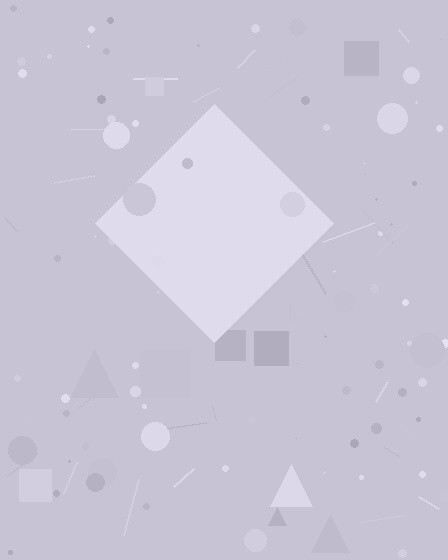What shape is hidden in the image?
A diamond is hidden in the image.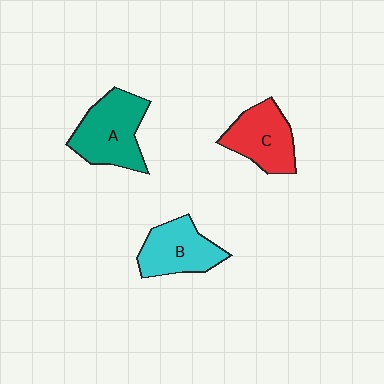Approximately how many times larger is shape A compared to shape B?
Approximately 1.2 times.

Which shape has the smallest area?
Shape B (cyan).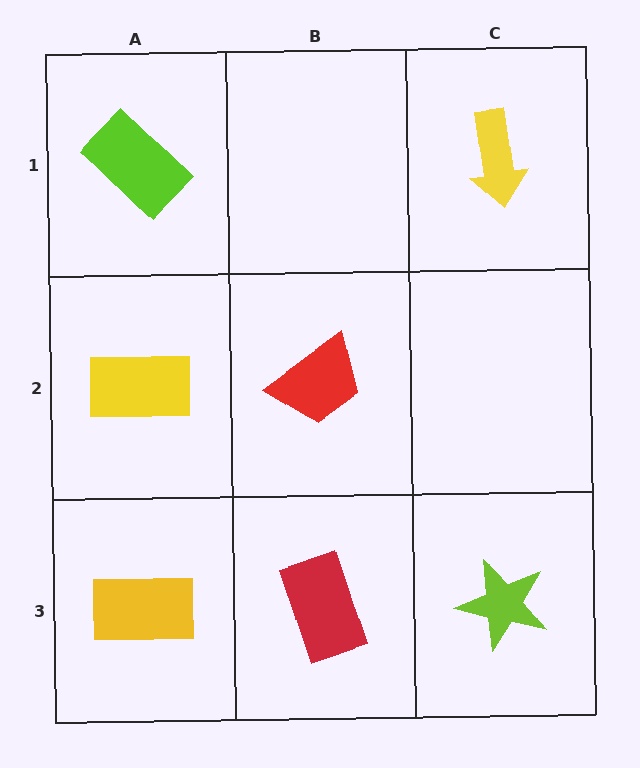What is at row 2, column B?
A red trapezoid.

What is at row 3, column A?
A yellow rectangle.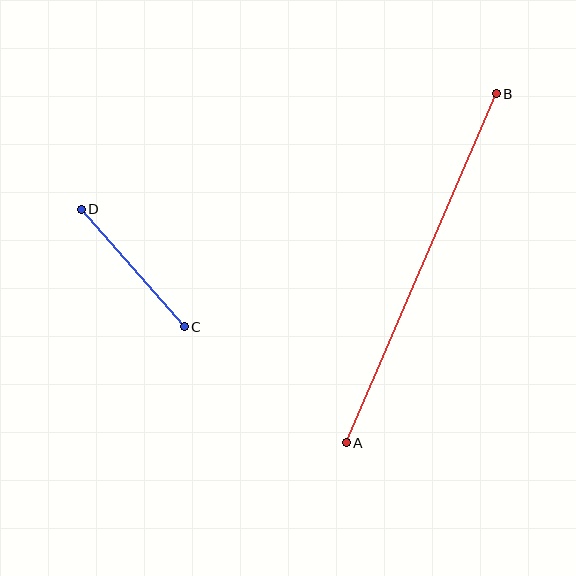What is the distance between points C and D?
The distance is approximately 156 pixels.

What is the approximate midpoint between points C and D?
The midpoint is at approximately (133, 268) pixels.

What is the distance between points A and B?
The distance is approximately 380 pixels.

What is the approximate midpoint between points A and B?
The midpoint is at approximately (421, 268) pixels.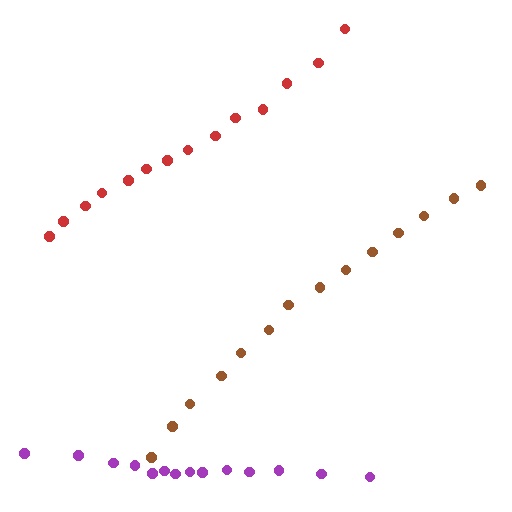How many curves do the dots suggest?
There are 3 distinct paths.